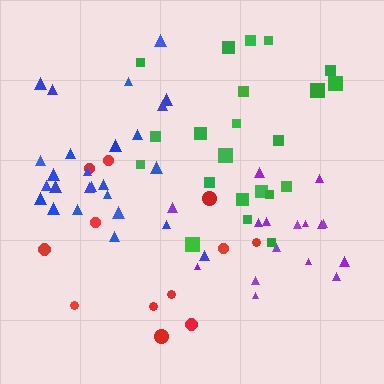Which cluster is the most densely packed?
Blue.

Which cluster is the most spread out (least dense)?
Red.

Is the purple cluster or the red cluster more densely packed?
Purple.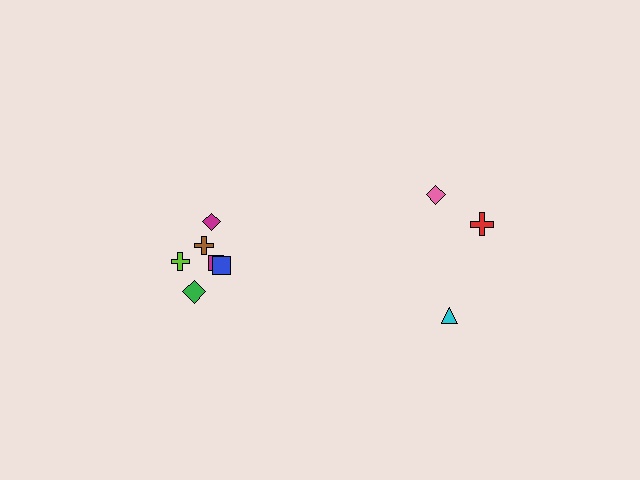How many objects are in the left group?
There are 6 objects.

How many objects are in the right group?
There are 3 objects.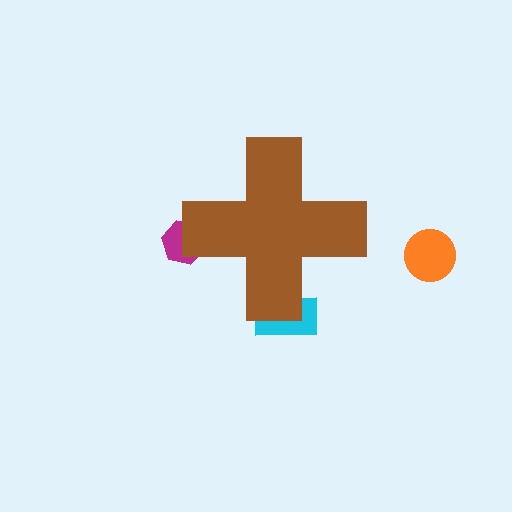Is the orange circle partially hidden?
No, the orange circle is fully visible.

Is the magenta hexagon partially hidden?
Yes, the magenta hexagon is partially hidden behind the brown cross.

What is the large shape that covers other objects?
A brown cross.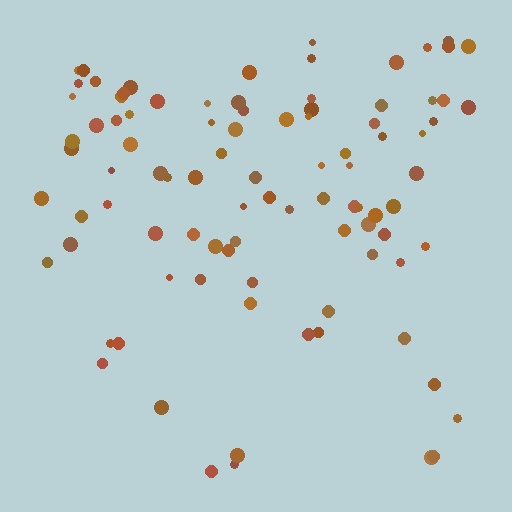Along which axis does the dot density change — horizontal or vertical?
Vertical.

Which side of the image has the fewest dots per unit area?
The bottom.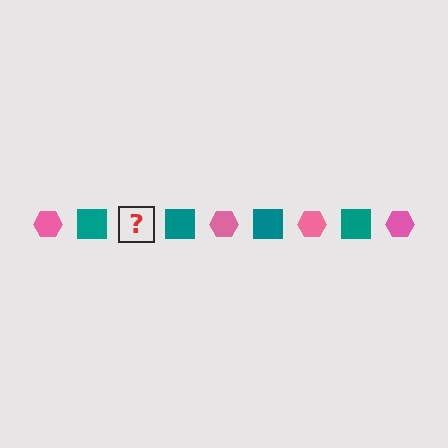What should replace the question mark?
The question mark should be replaced with a pink hexagon.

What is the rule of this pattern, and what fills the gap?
The rule is that the pattern alternates between pink hexagon and teal square. The gap should be filled with a pink hexagon.